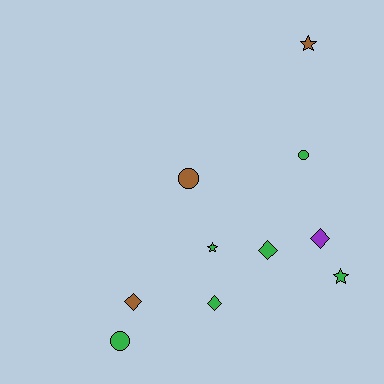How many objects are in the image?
There are 10 objects.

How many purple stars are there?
There are no purple stars.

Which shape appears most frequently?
Diamond, with 4 objects.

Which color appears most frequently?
Green, with 6 objects.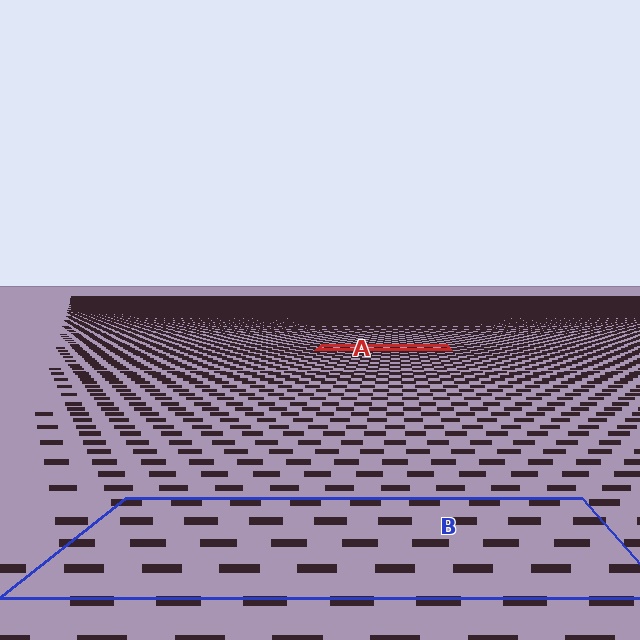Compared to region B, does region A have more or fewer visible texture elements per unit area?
Region A has more texture elements per unit area — they are packed more densely because it is farther away.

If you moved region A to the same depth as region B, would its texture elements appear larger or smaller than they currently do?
They would appear larger. At a closer depth, the same texture elements are projected at a bigger on-screen size.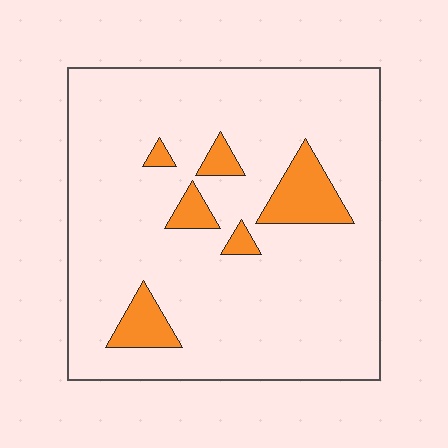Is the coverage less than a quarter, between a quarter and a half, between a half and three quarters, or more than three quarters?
Less than a quarter.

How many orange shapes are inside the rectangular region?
6.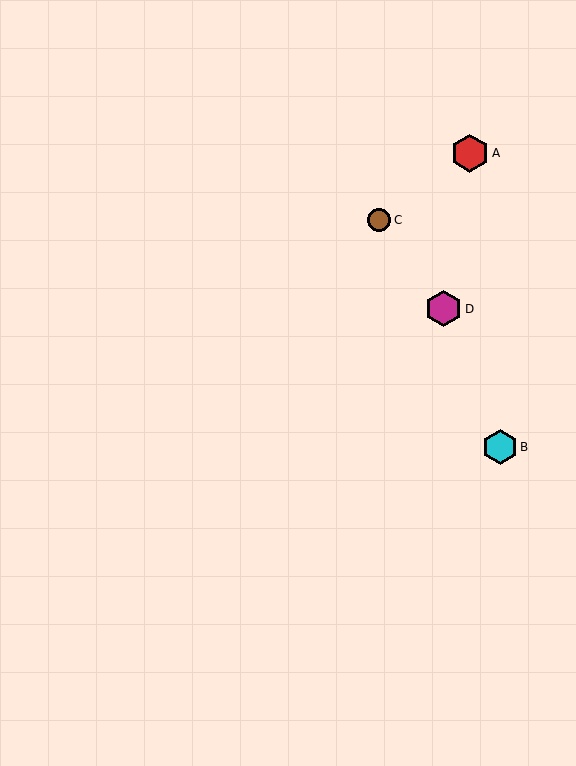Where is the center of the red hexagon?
The center of the red hexagon is at (470, 153).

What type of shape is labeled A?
Shape A is a red hexagon.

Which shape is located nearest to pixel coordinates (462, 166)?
The red hexagon (labeled A) at (470, 153) is nearest to that location.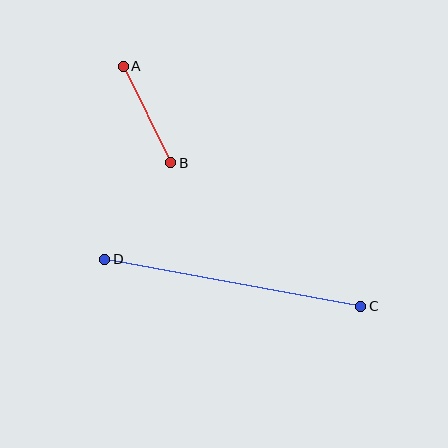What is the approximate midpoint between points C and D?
The midpoint is at approximately (233, 283) pixels.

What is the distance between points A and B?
The distance is approximately 107 pixels.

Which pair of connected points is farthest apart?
Points C and D are farthest apart.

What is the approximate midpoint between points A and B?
The midpoint is at approximately (147, 114) pixels.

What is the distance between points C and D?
The distance is approximately 260 pixels.